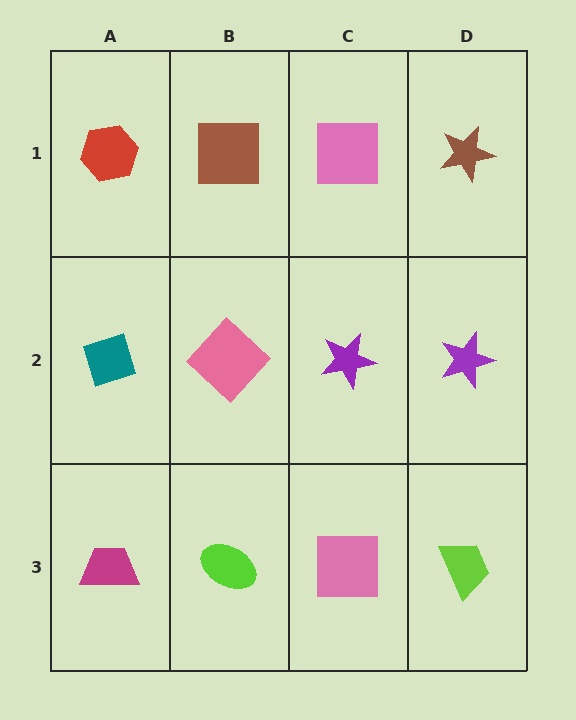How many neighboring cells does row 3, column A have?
2.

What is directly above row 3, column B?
A pink diamond.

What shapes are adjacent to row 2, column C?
A pink square (row 1, column C), a pink square (row 3, column C), a pink diamond (row 2, column B), a purple star (row 2, column D).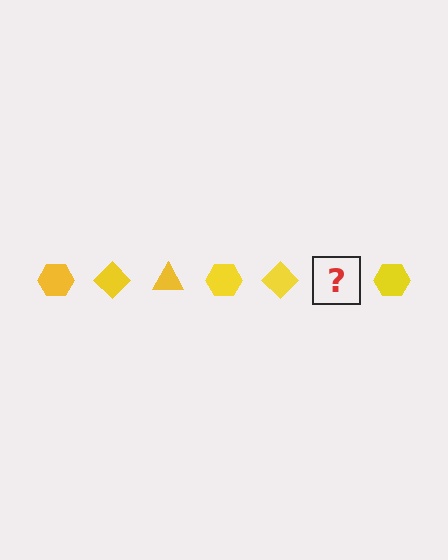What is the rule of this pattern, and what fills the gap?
The rule is that the pattern cycles through hexagon, diamond, triangle shapes in yellow. The gap should be filled with a yellow triangle.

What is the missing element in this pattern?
The missing element is a yellow triangle.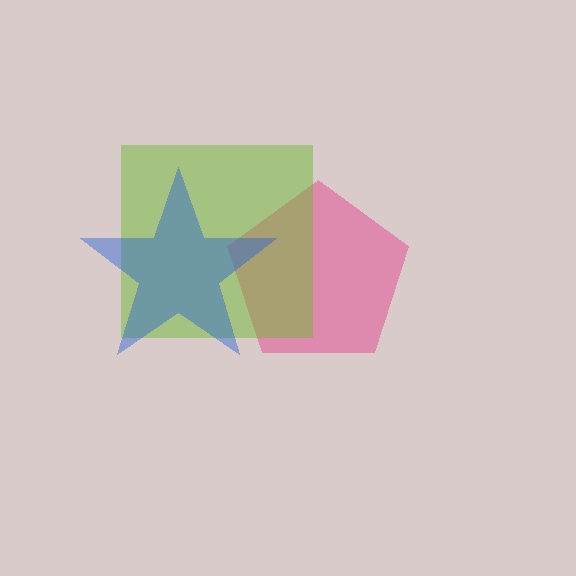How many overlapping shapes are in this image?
There are 3 overlapping shapes in the image.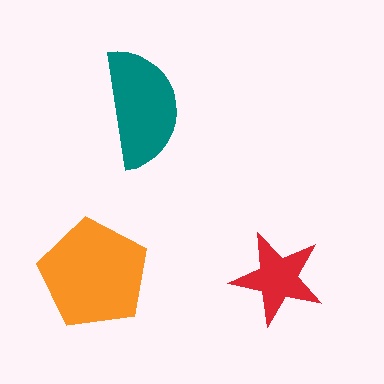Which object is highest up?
The teal semicircle is topmost.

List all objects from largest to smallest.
The orange pentagon, the teal semicircle, the red star.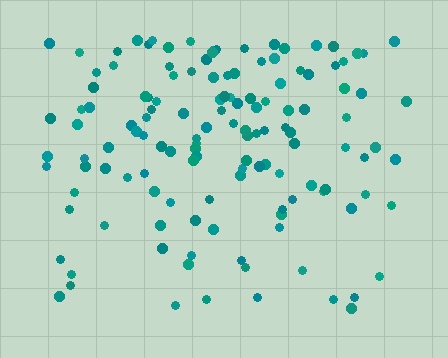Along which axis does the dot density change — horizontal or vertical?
Vertical.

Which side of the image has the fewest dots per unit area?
The bottom.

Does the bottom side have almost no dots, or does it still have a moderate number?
Still a moderate number, just noticeably fewer than the top.